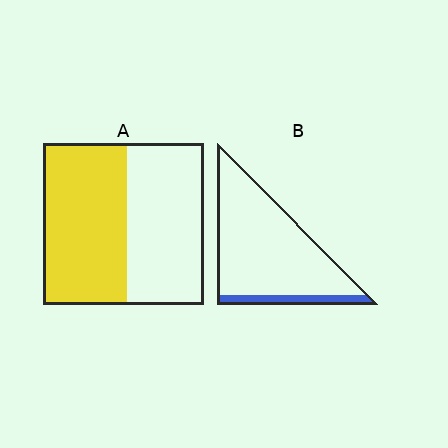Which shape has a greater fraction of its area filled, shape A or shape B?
Shape A.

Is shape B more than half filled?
No.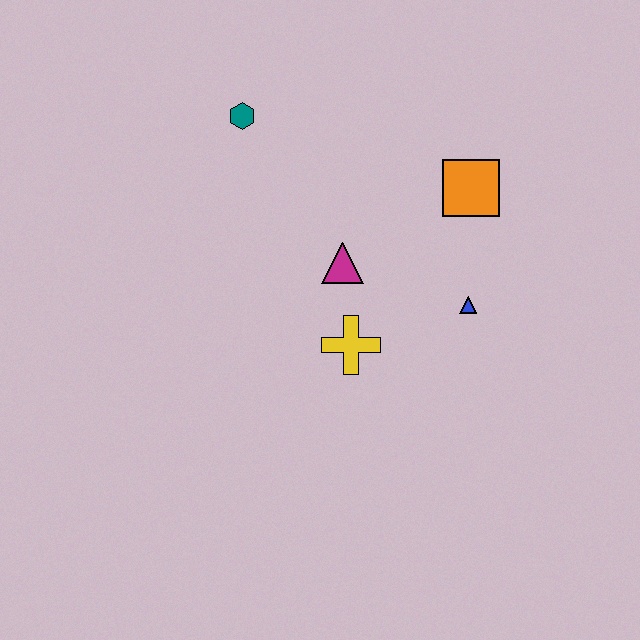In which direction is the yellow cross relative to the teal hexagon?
The yellow cross is below the teal hexagon.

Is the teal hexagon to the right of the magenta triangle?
No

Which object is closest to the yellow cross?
The magenta triangle is closest to the yellow cross.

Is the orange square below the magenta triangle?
No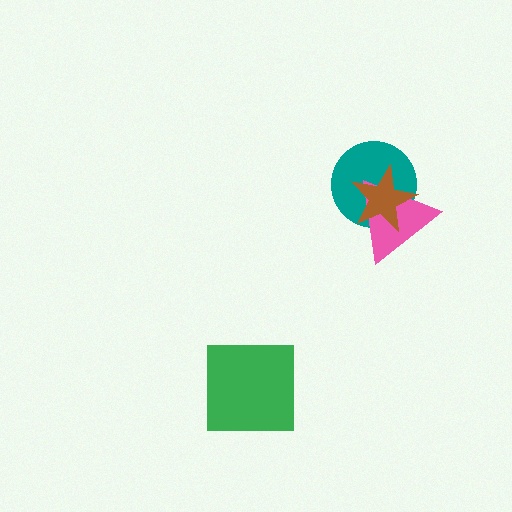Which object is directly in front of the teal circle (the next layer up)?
The pink triangle is directly in front of the teal circle.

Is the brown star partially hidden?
No, no other shape covers it.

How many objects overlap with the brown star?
2 objects overlap with the brown star.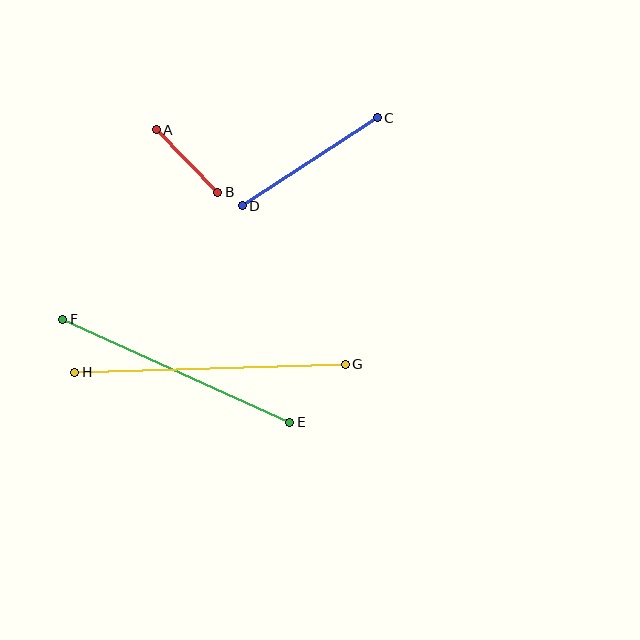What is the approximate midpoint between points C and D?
The midpoint is at approximately (310, 162) pixels.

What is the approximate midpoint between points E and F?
The midpoint is at approximately (176, 371) pixels.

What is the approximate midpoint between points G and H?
The midpoint is at approximately (210, 368) pixels.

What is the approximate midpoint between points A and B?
The midpoint is at approximately (187, 161) pixels.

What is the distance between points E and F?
The distance is approximately 249 pixels.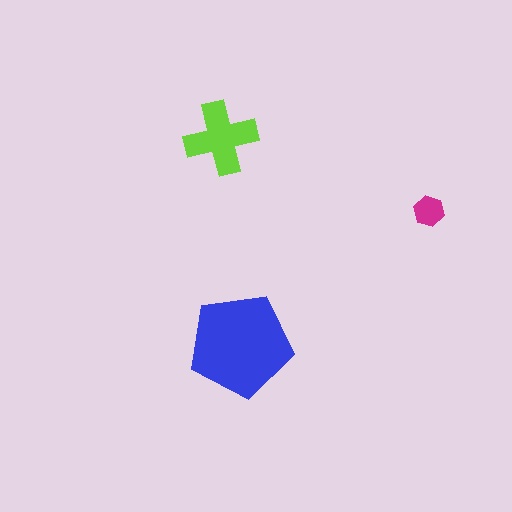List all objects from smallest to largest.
The magenta hexagon, the lime cross, the blue pentagon.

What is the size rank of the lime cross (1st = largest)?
2nd.